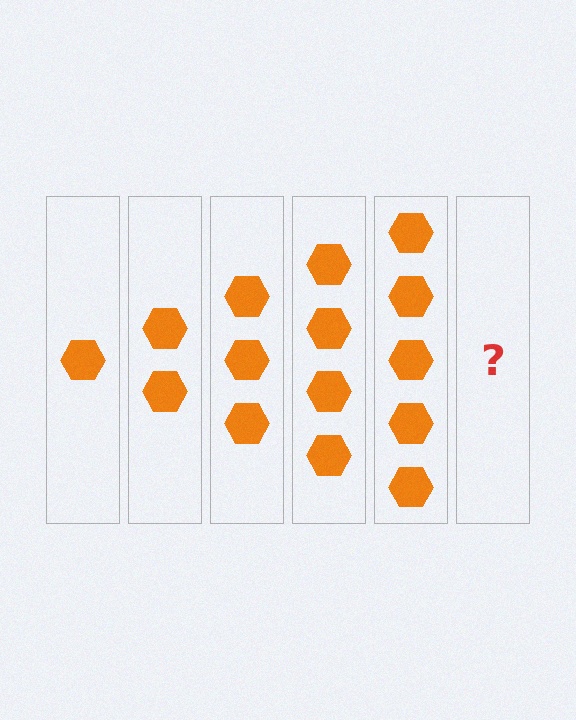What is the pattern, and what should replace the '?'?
The pattern is that each step adds one more hexagon. The '?' should be 6 hexagons.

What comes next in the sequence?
The next element should be 6 hexagons.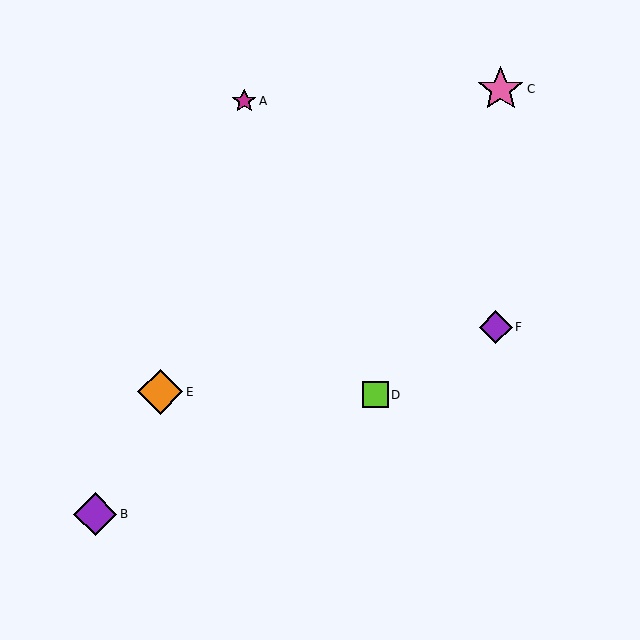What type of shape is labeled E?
Shape E is an orange diamond.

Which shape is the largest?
The pink star (labeled C) is the largest.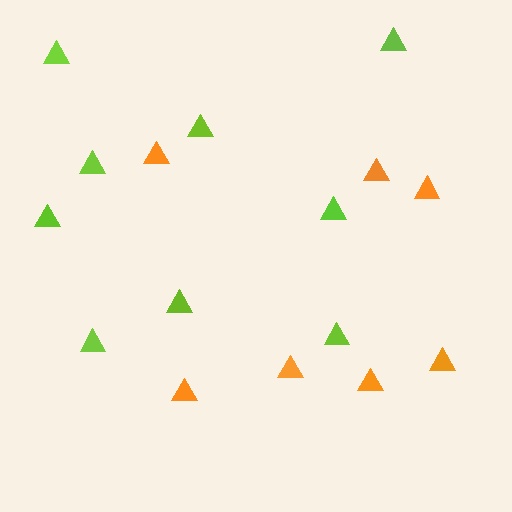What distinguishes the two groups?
There are 2 groups: one group of lime triangles (9) and one group of orange triangles (7).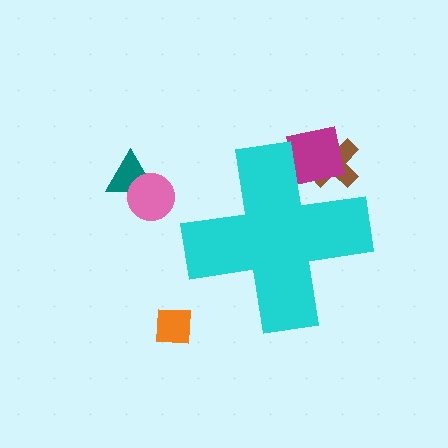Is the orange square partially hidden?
No, the orange square is fully visible.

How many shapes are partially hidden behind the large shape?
2 shapes are partially hidden.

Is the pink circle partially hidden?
No, the pink circle is fully visible.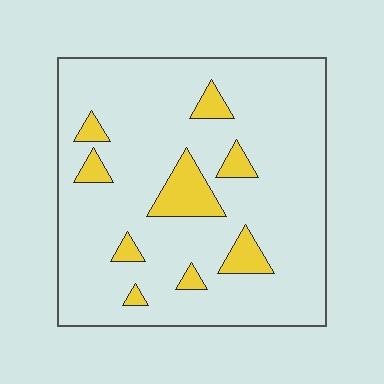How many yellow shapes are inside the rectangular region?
9.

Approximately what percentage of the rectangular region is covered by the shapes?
Approximately 10%.